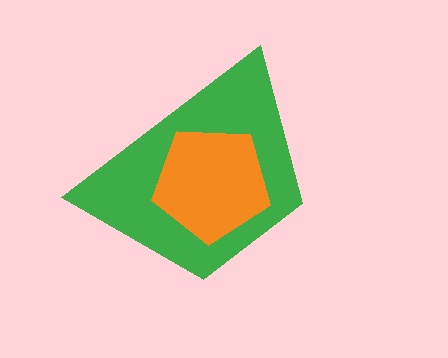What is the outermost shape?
The green trapezoid.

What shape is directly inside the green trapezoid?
The orange pentagon.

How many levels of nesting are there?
2.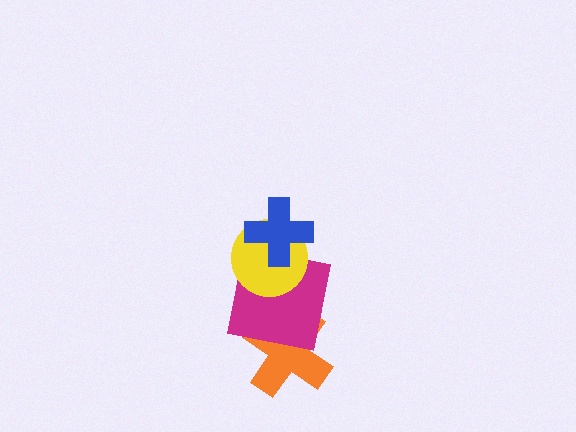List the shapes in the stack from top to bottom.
From top to bottom: the blue cross, the yellow circle, the magenta square, the orange cross.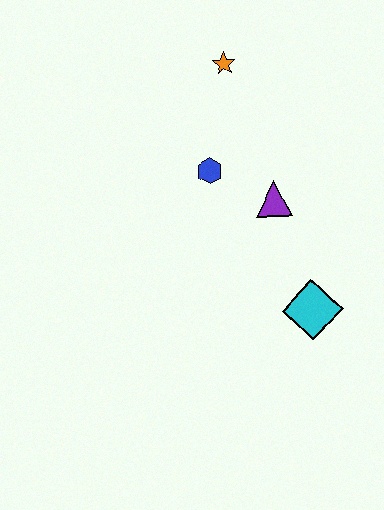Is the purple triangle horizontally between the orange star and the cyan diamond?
Yes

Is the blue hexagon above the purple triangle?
Yes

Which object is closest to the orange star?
The blue hexagon is closest to the orange star.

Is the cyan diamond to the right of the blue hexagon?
Yes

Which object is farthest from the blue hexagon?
The cyan diamond is farthest from the blue hexagon.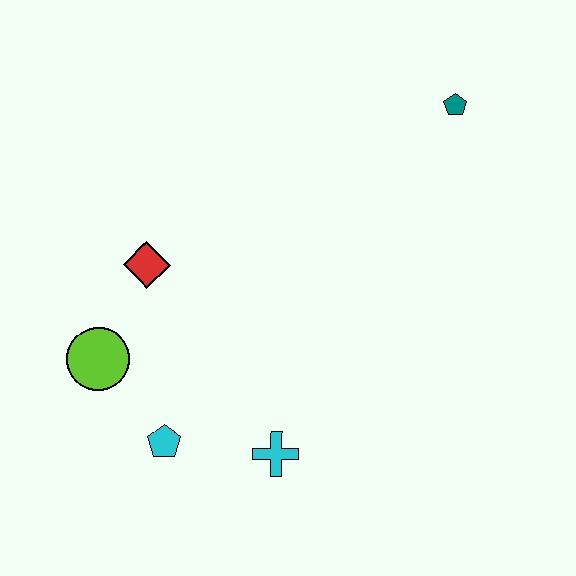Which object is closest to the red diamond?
The lime circle is closest to the red diamond.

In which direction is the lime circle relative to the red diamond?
The lime circle is below the red diamond.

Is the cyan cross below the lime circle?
Yes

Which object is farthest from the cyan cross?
The teal pentagon is farthest from the cyan cross.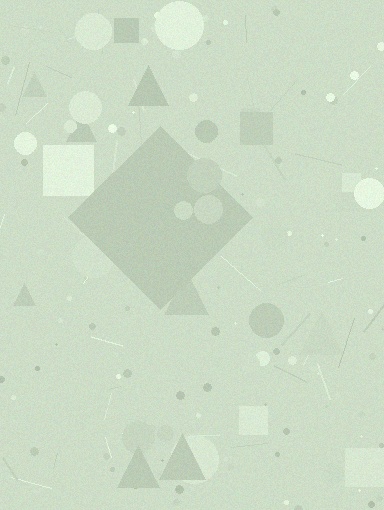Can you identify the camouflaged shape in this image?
The camouflaged shape is a diamond.